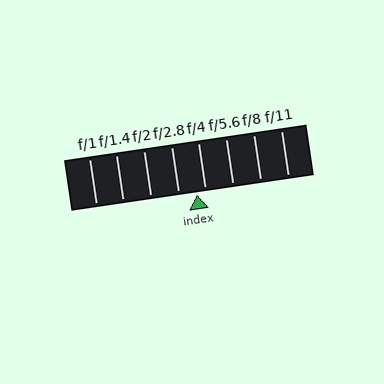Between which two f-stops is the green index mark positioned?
The index mark is between f/2.8 and f/4.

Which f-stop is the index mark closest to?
The index mark is closest to f/4.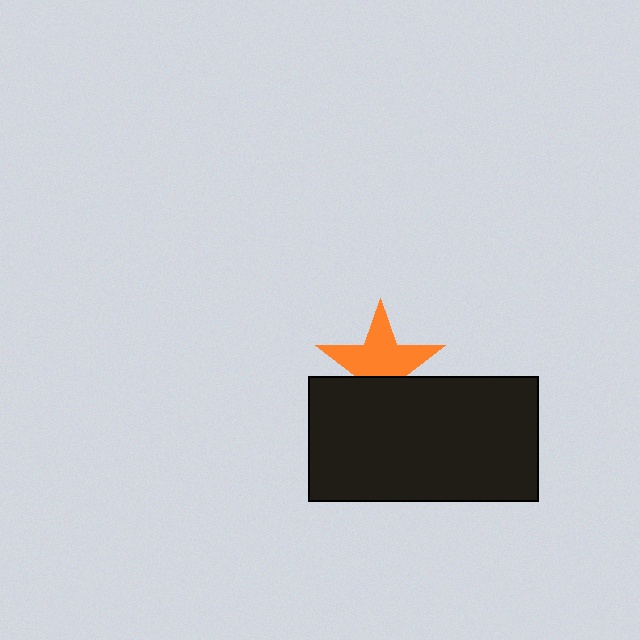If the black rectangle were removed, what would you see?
You would see the complete orange star.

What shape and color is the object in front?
The object in front is a black rectangle.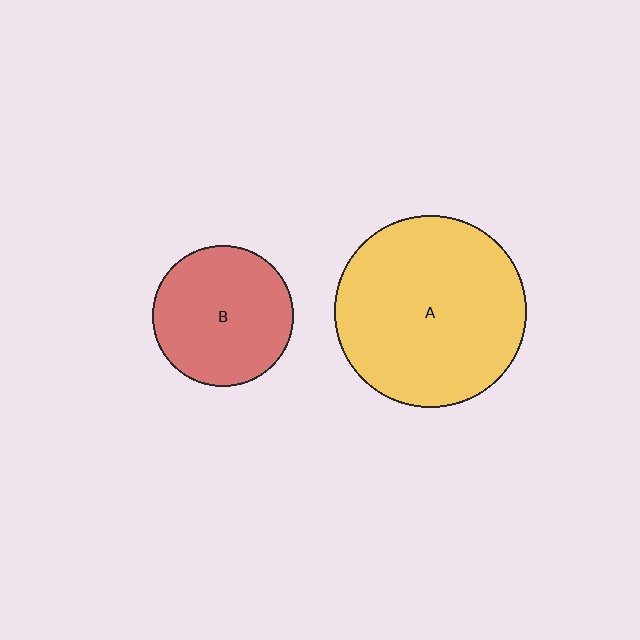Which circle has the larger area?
Circle A (yellow).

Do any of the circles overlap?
No, none of the circles overlap.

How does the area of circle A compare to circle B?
Approximately 1.9 times.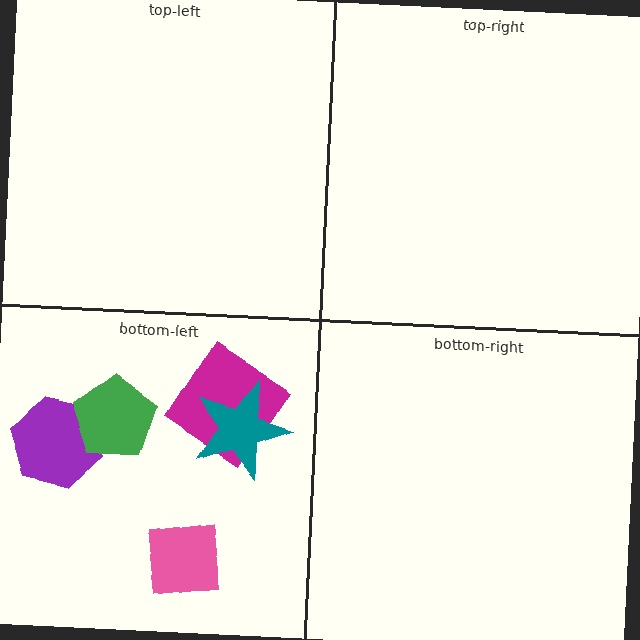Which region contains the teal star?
The bottom-left region.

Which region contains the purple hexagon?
The bottom-left region.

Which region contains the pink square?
The bottom-left region.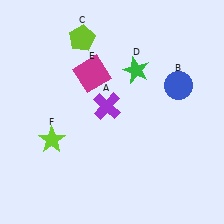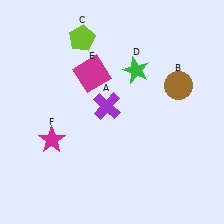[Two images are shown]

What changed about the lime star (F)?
In Image 1, F is lime. In Image 2, it changed to magenta.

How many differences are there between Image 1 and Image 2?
There are 2 differences between the two images.